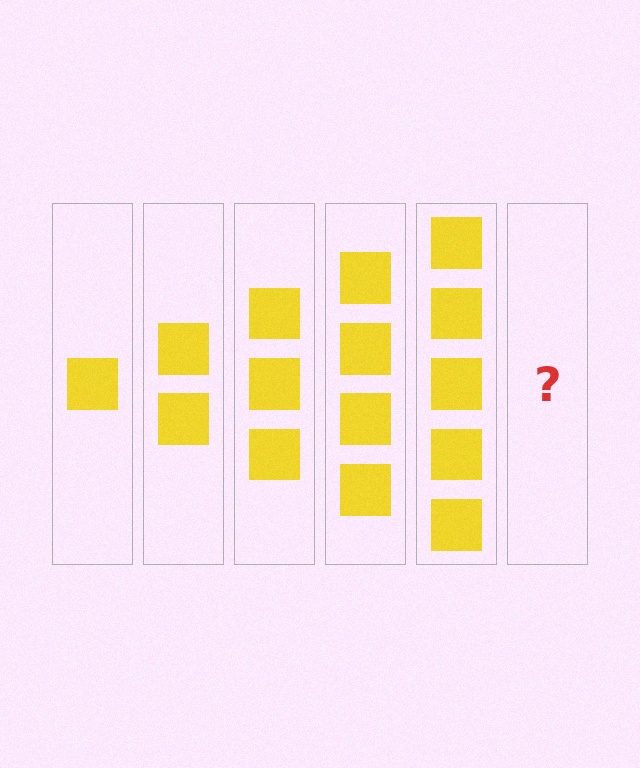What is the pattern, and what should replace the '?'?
The pattern is that each step adds one more square. The '?' should be 6 squares.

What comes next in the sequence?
The next element should be 6 squares.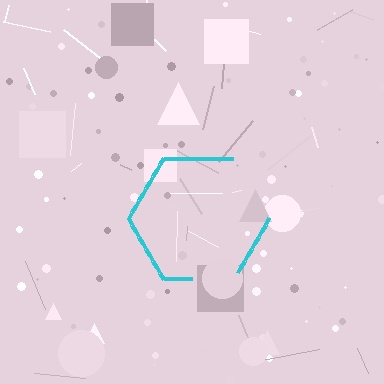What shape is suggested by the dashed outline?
The dashed outline suggests a hexagon.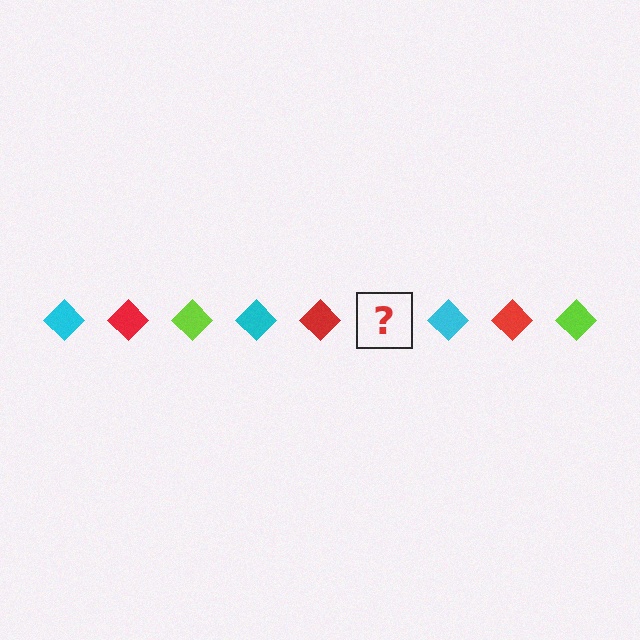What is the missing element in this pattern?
The missing element is a lime diamond.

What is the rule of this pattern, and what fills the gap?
The rule is that the pattern cycles through cyan, red, lime diamonds. The gap should be filled with a lime diamond.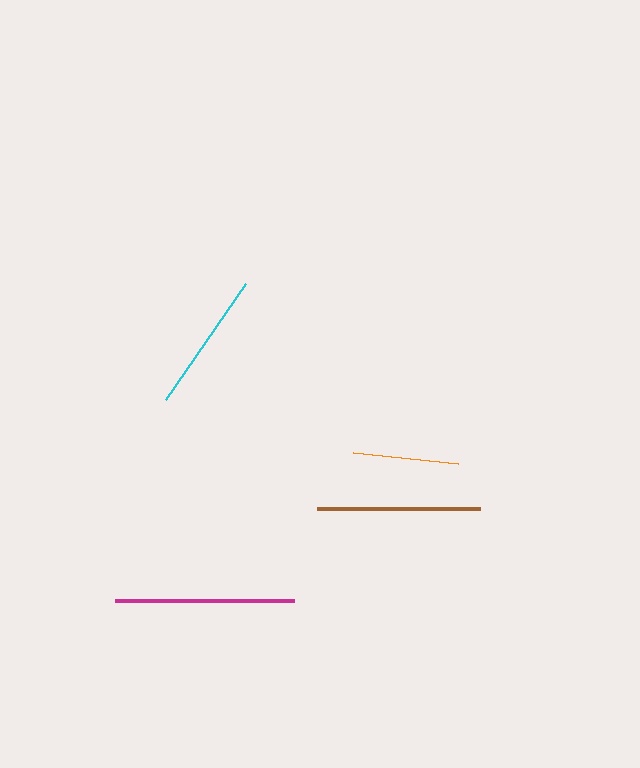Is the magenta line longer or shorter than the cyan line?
The magenta line is longer than the cyan line.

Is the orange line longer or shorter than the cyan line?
The cyan line is longer than the orange line.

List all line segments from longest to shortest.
From longest to shortest: magenta, brown, cyan, orange.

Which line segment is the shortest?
The orange line is the shortest at approximately 106 pixels.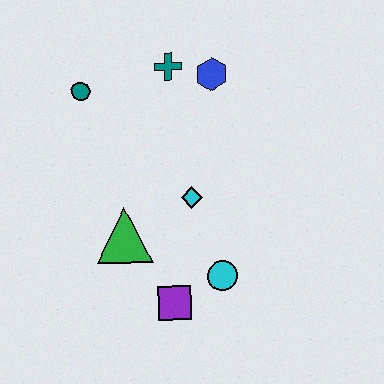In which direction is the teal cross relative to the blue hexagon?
The teal cross is to the left of the blue hexagon.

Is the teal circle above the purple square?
Yes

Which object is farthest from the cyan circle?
The teal circle is farthest from the cyan circle.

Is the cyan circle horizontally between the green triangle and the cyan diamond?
No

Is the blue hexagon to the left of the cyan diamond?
No